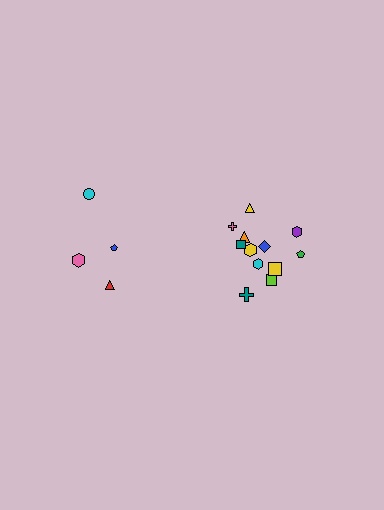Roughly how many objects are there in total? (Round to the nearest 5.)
Roughly 15 objects in total.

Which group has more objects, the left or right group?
The right group.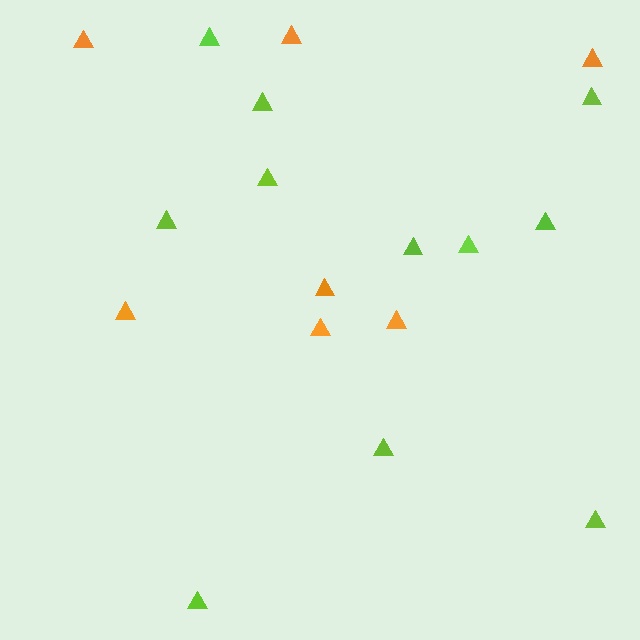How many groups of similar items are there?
There are 2 groups: one group of orange triangles (7) and one group of lime triangles (11).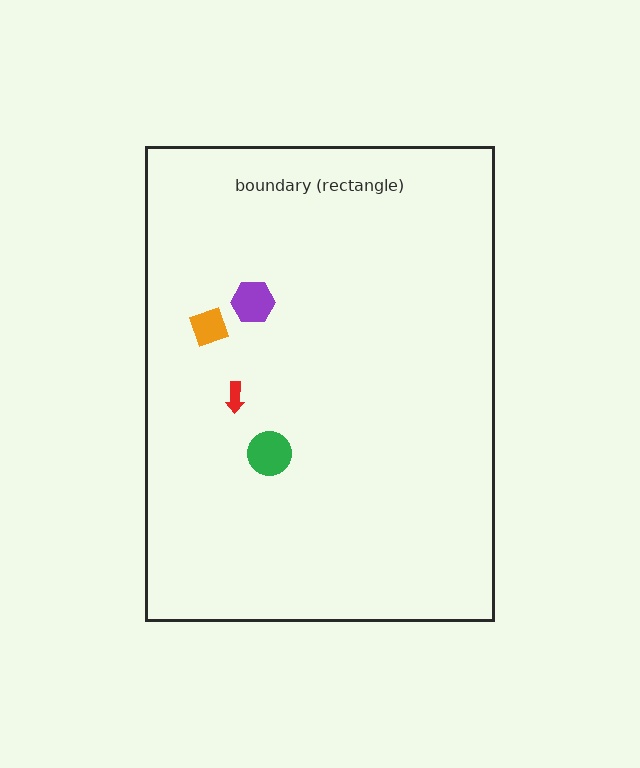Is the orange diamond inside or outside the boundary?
Inside.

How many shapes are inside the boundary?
4 inside, 0 outside.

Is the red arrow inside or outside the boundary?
Inside.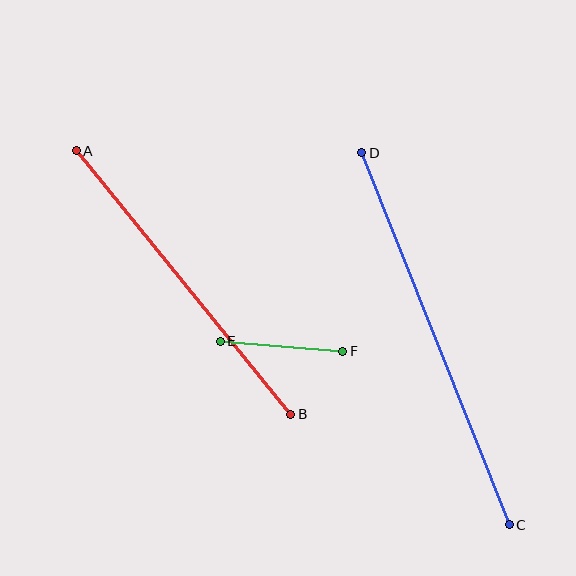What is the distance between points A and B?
The distance is approximately 340 pixels.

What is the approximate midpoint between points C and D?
The midpoint is at approximately (435, 339) pixels.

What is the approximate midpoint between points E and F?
The midpoint is at approximately (282, 346) pixels.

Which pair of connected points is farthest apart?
Points C and D are farthest apart.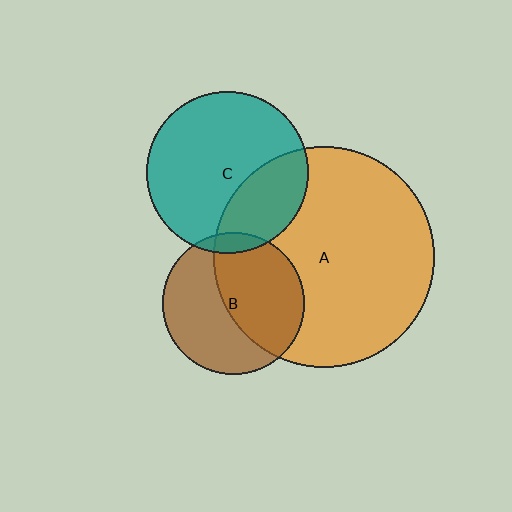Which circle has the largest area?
Circle A (orange).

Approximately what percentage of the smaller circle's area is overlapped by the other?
Approximately 50%.